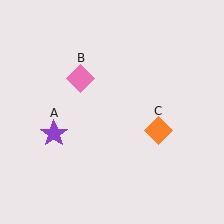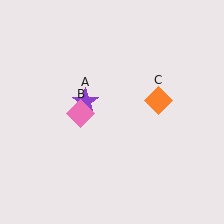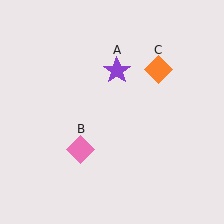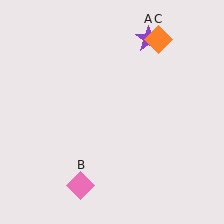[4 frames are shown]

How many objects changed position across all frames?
3 objects changed position: purple star (object A), pink diamond (object B), orange diamond (object C).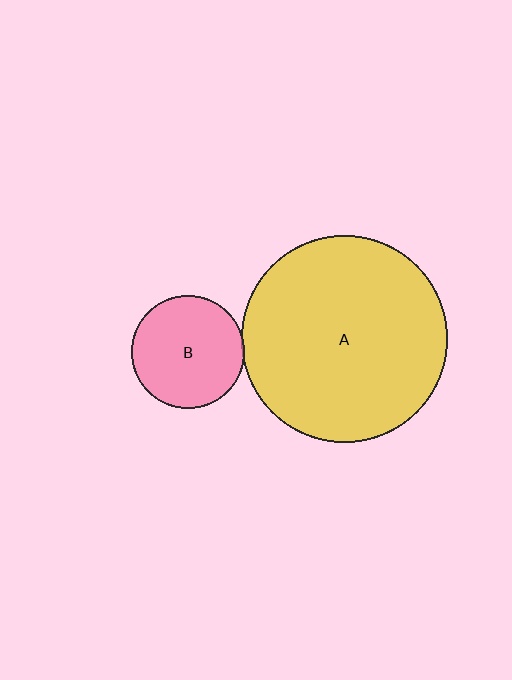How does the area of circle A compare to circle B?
Approximately 3.3 times.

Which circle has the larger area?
Circle A (yellow).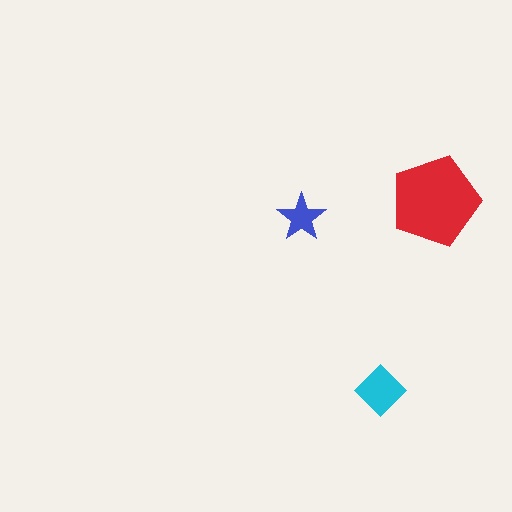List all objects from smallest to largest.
The blue star, the cyan diamond, the red pentagon.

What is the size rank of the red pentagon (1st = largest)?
1st.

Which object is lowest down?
The cyan diamond is bottommost.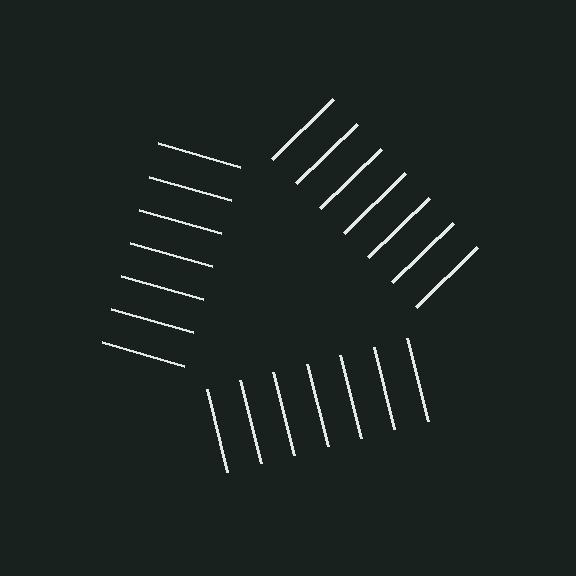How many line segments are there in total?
21 — 7 along each of the 3 edges.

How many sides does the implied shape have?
3 sides — the line-ends trace a triangle.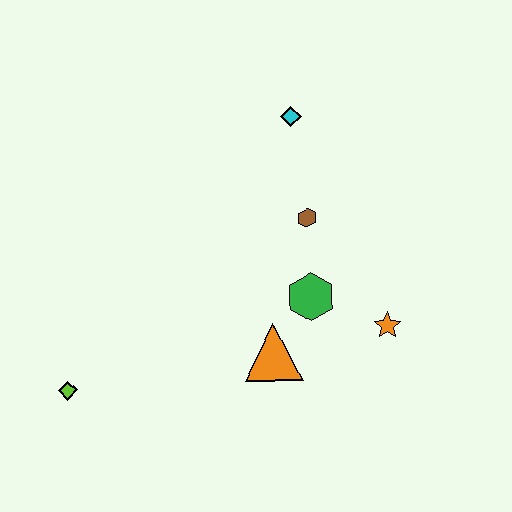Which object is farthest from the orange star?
The lime diamond is farthest from the orange star.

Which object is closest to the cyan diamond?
The brown hexagon is closest to the cyan diamond.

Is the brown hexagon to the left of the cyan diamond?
No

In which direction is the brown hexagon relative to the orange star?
The brown hexagon is above the orange star.